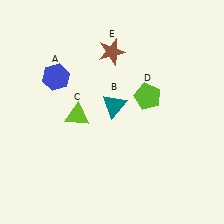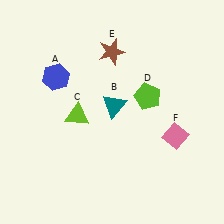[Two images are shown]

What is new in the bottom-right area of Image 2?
A pink diamond (F) was added in the bottom-right area of Image 2.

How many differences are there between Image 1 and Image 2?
There is 1 difference between the two images.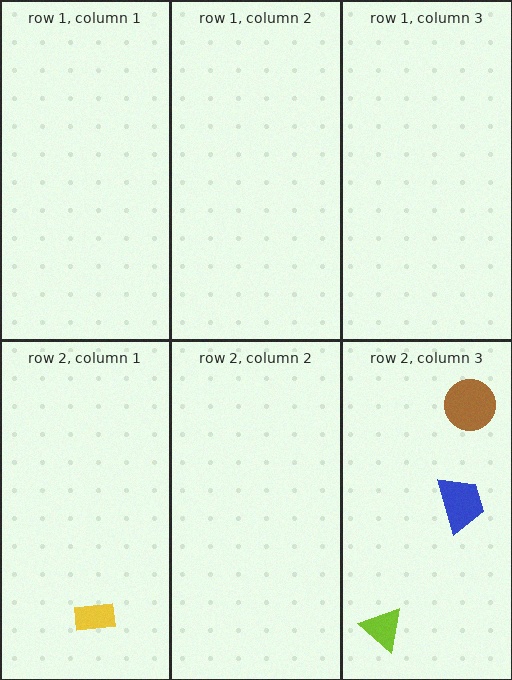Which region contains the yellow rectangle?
The row 2, column 1 region.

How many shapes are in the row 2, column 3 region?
3.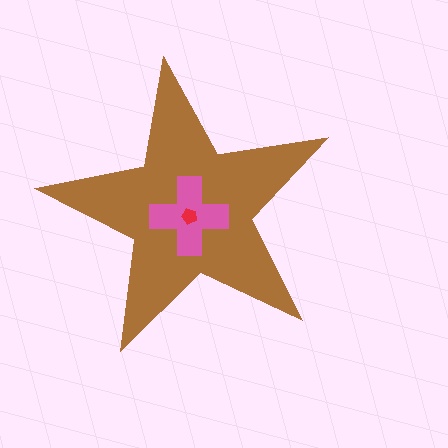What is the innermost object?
The red pentagon.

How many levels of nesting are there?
3.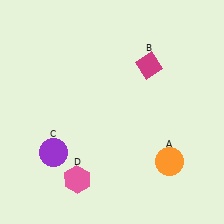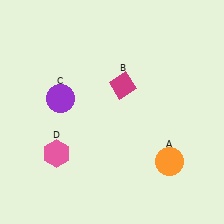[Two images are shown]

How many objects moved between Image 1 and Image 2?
3 objects moved between the two images.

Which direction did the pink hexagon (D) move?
The pink hexagon (D) moved up.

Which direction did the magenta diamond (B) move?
The magenta diamond (B) moved left.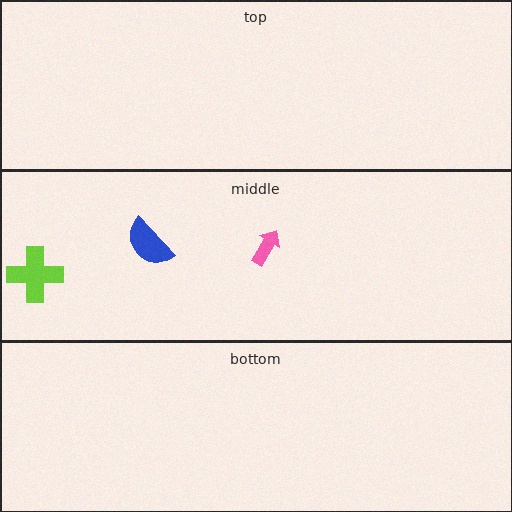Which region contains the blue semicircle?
The middle region.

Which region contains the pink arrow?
The middle region.